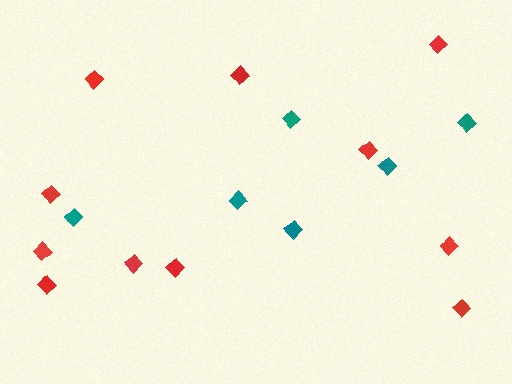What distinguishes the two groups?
There are 2 groups: one group of teal diamonds (6) and one group of red diamonds (11).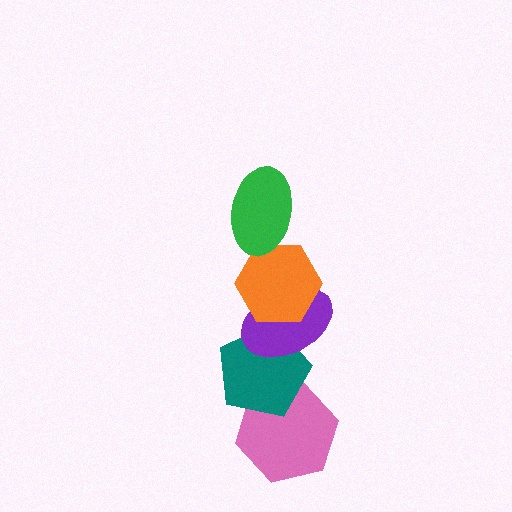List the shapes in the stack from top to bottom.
From top to bottom: the green ellipse, the orange hexagon, the purple ellipse, the teal pentagon, the pink hexagon.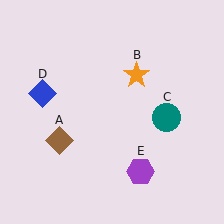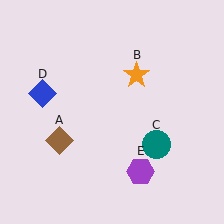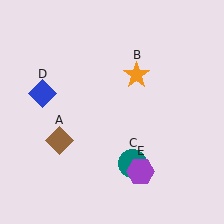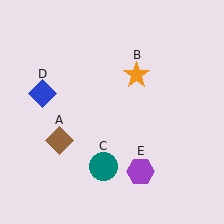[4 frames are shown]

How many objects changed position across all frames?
1 object changed position: teal circle (object C).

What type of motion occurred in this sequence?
The teal circle (object C) rotated clockwise around the center of the scene.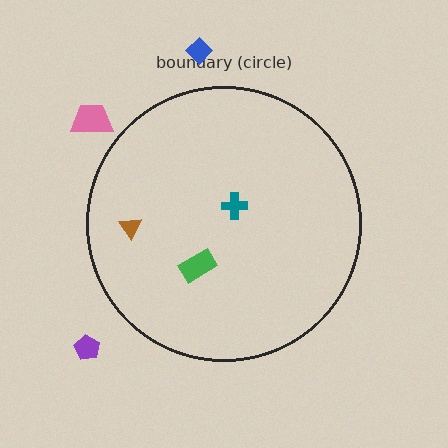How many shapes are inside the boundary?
3 inside, 3 outside.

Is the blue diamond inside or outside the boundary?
Outside.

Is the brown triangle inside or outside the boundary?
Inside.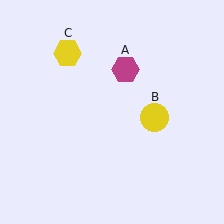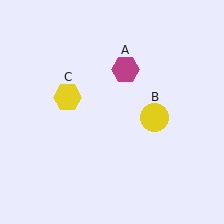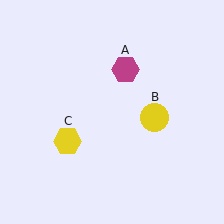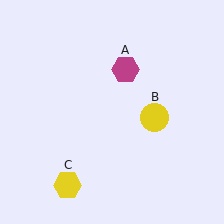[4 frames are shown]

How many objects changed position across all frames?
1 object changed position: yellow hexagon (object C).